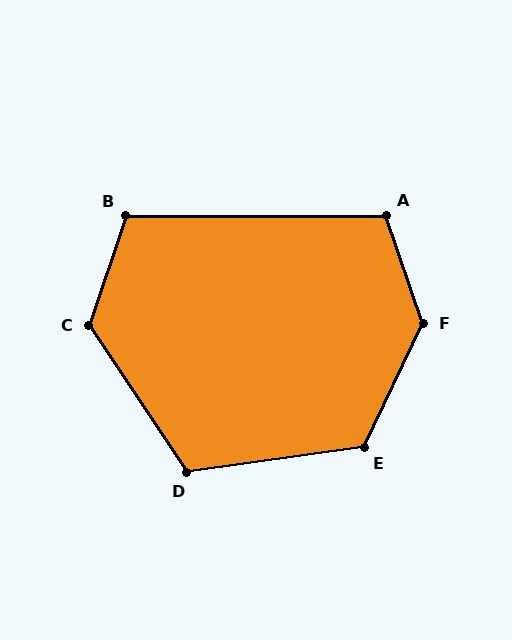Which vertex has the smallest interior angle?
B, at approximately 108 degrees.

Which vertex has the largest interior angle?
F, at approximately 136 degrees.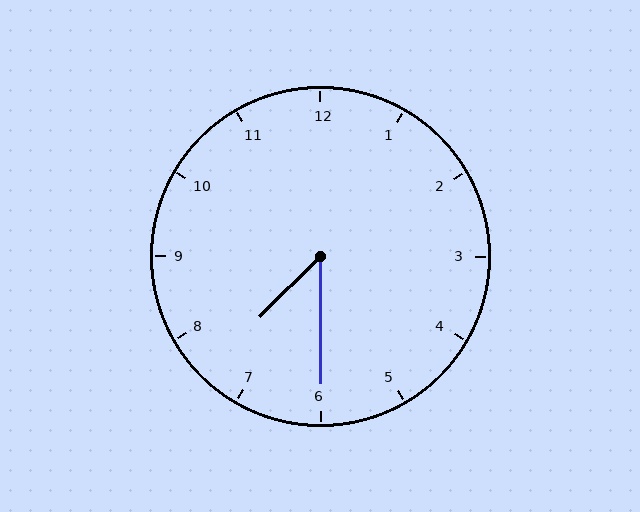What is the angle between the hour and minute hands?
Approximately 45 degrees.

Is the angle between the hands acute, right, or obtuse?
It is acute.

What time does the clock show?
7:30.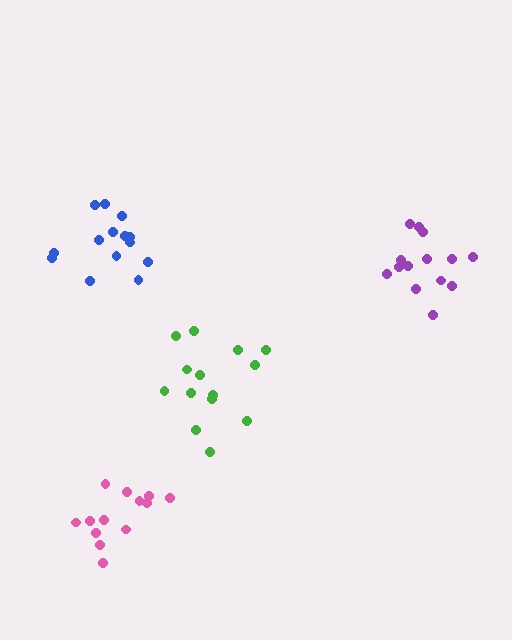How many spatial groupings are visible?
There are 4 spatial groupings.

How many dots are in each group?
Group 1: 13 dots, Group 2: 14 dots, Group 3: 14 dots, Group 4: 14 dots (55 total).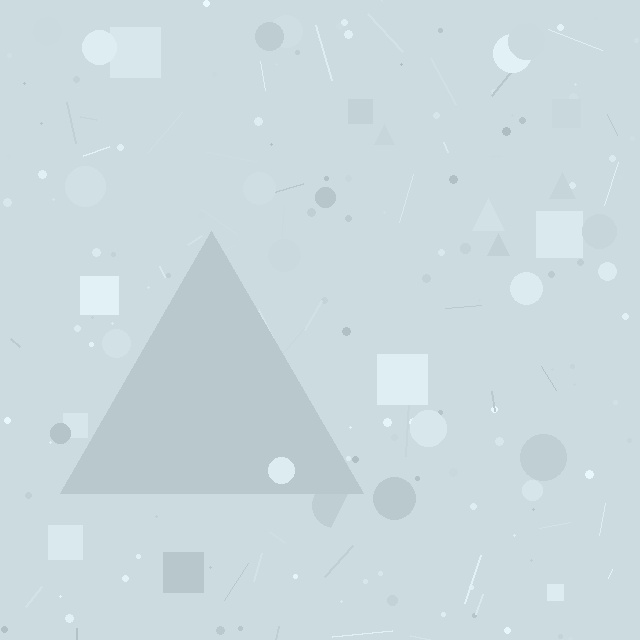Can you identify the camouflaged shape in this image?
The camouflaged shape is a triangle.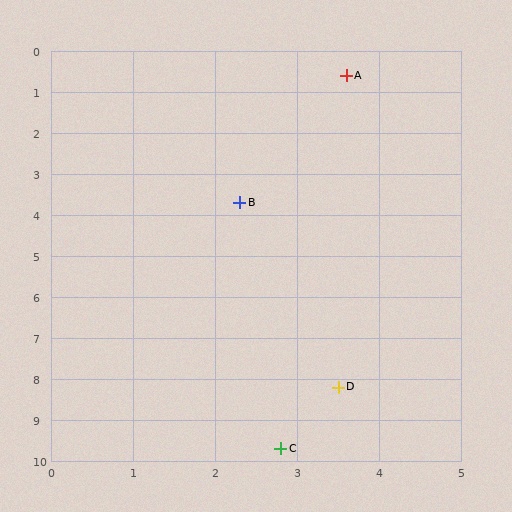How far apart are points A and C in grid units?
Points A and C are about 9.1 grid units apart.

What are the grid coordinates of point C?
Point C is at approximately (2.8, 9.7).